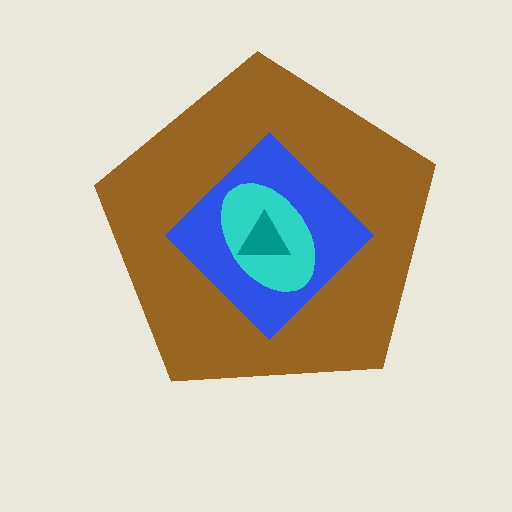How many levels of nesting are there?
4.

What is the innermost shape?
The teal triangle.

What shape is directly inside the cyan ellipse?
The teal triangle.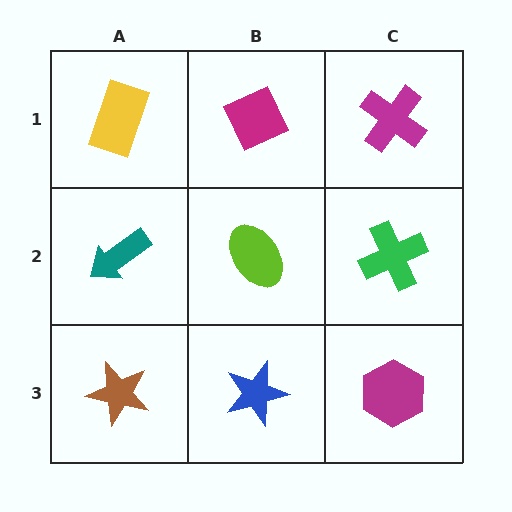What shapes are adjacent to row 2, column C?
A magenta cross (row 1, column C), a magenta hexagon (row 3, column C), a lime ellipse (row 2, column B).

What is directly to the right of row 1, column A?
A magenta diamond.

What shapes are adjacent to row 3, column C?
A green cross (row 2, column C), a blue star (row 3, column B).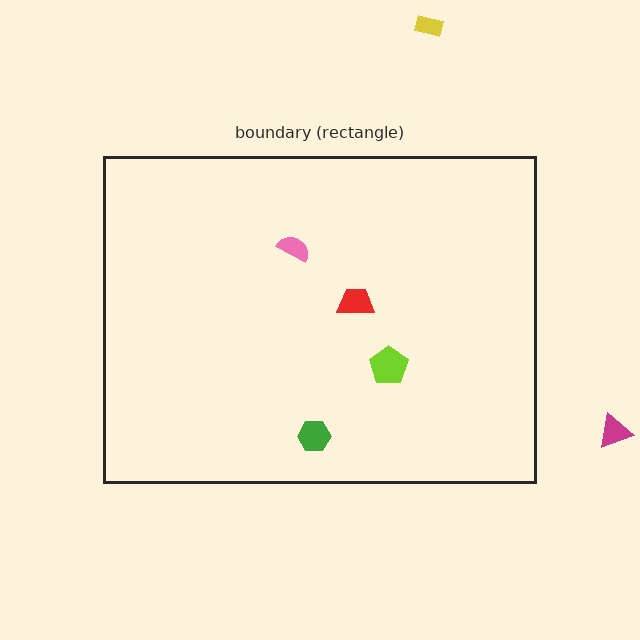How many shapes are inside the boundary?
4 inside, 2 outside.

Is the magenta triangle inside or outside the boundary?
Outside.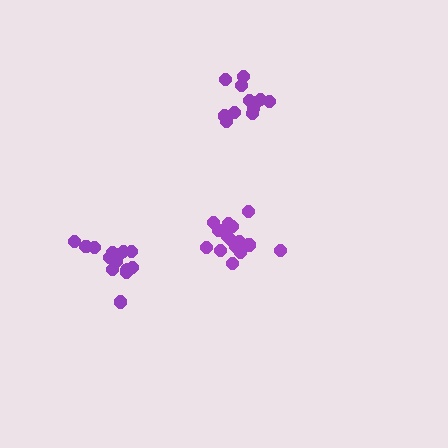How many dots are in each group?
Group 1: 16 dots, Group 2: 17 dots, Group 3: 12 dots (45 total).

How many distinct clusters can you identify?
There are 3 distinct clusters.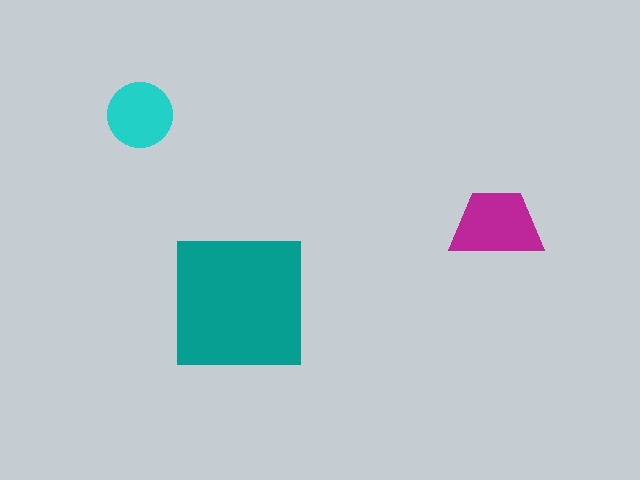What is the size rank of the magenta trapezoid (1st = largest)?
2nd.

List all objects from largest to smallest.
The teal square, the magenta trapezoid, the cyan circle.